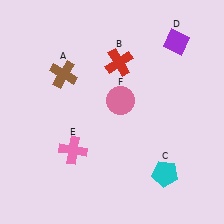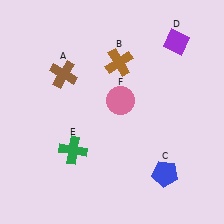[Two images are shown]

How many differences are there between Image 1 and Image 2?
There are 3 differences between the two images.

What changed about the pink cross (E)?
In Image 1, E is pink. In Image 2, it changed to green.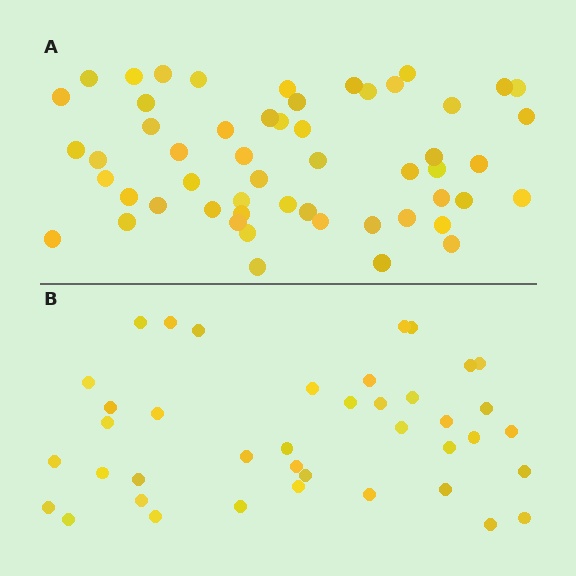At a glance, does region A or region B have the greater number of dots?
Region A (the top region) has more dots.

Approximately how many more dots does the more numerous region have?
Region A has approximately 15 more dots than region B.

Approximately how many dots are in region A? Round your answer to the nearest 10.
About 50 dots. (The exact count is 54, which rounds to 50.)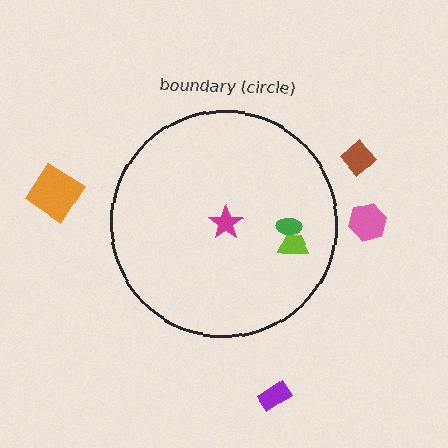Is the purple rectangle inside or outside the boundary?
Outside.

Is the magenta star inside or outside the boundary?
Inside.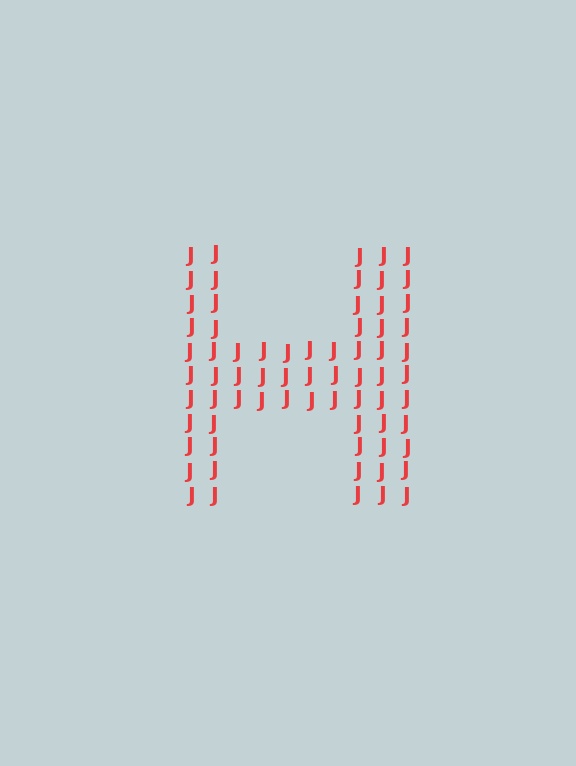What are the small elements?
The small elements are letter J's.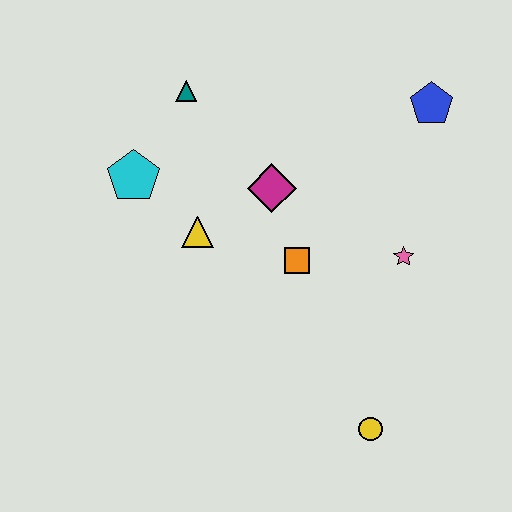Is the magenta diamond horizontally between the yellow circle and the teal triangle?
Yes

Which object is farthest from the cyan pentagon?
The yellow circle is farthest from the cyan pentagon.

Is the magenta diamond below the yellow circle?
No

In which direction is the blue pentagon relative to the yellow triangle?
The blue pentagon is to the right of the yellow triangle.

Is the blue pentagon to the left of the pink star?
No